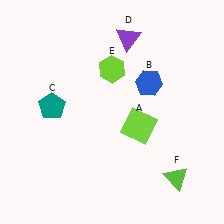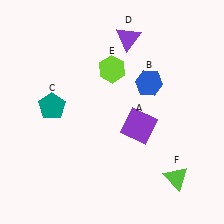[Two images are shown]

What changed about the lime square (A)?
In Image 1, A is lime. In Image 2, it changed to purple.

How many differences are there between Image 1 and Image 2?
There is 1 difference between the two images.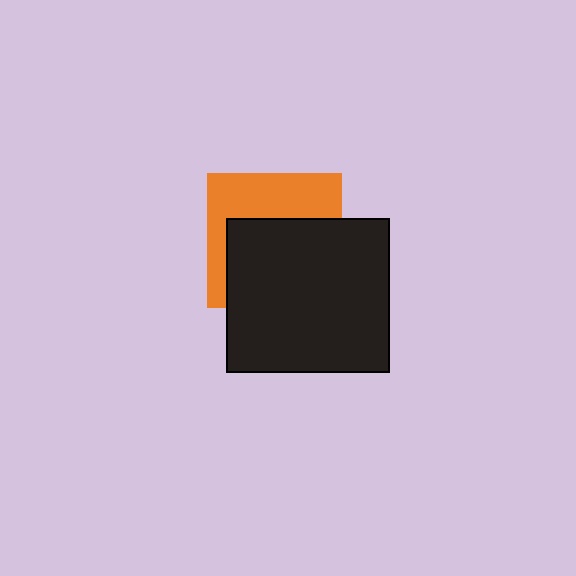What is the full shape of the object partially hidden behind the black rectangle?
The partially hidden object is an orange square.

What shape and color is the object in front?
The object in front is a black rectangle.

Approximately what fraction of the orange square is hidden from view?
Roughly 58% of the orange square is hidden behind the black rectangle.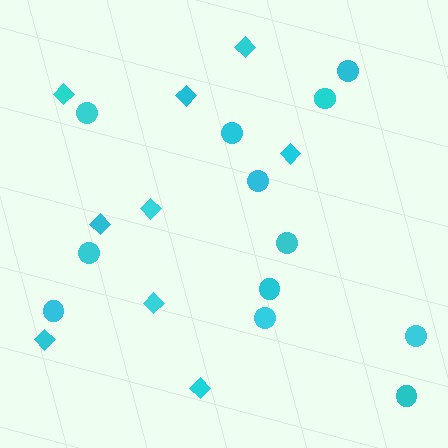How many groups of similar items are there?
There are 2 groups: one group of diamonds (9) and one group of circles (12).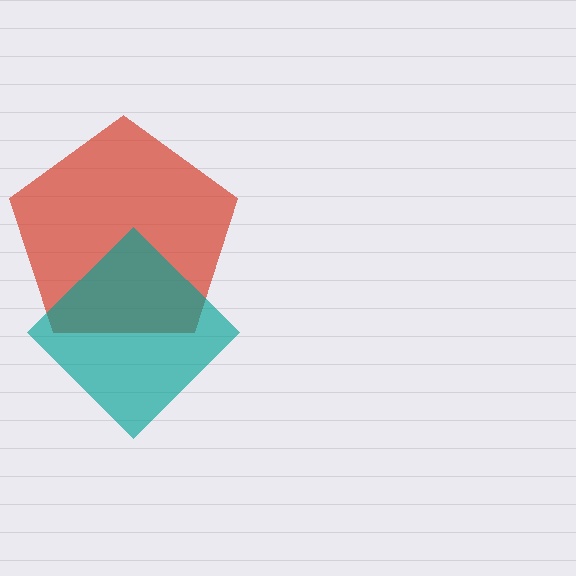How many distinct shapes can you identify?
There are 2 distinct shapes: a red pentagon, a teal diamond.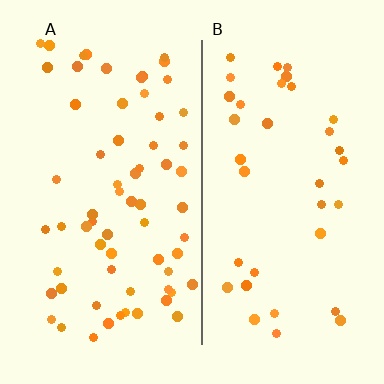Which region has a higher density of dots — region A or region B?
A (the left).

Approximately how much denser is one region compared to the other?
Approximately 1.8× — region A over region B.